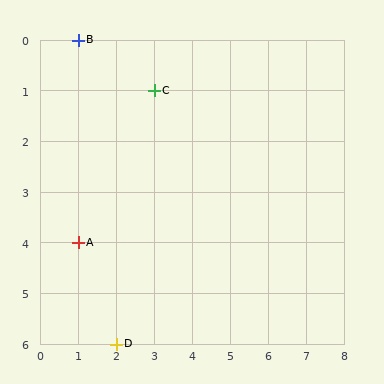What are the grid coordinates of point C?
Point C is at grid coordinates (3, 1).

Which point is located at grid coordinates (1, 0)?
Point B is at (1, 0).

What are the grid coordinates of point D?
Point D is at grid coordinates (2, 6).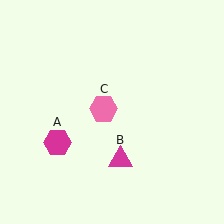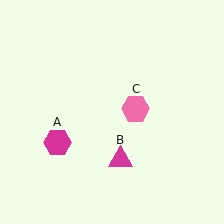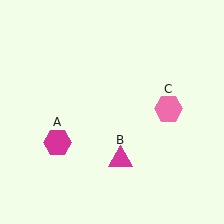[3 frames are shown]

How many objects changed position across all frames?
1 object changed position: pink hexagon (object C).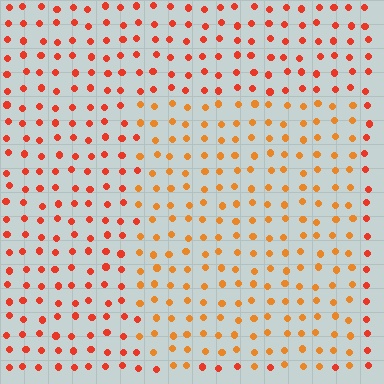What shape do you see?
I see a rectangle.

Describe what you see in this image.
The image is filled with small red elements in a uniform arrangement. A rectangle-shaped region is visible where the elements are tinted to a slightly different hue, forming a subtle color boundary.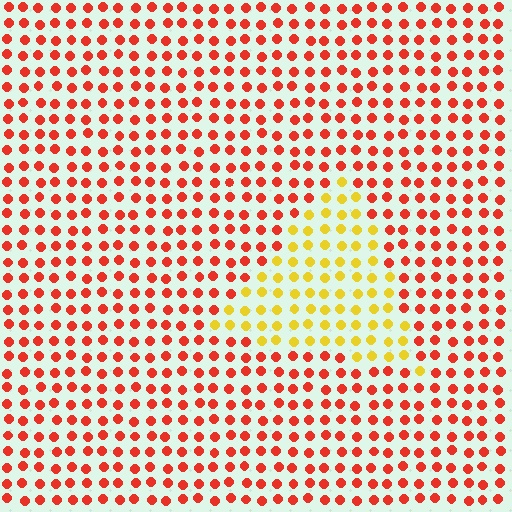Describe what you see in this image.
The image is filled with small red elements in a uniform arrangement. A triangle-shaped region is visible where the elements are tinted to a slightly different hue, forming a subtle color boundary.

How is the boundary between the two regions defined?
The boundary is defined purely by a slight shift in hue (about 49 degrees). Spacing, size, and orientation are identical on both sides.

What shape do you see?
I see a triangle.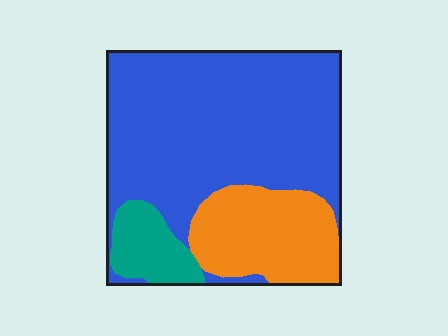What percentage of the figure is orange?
Orange covers 23% of the figure.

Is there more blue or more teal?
Blue.